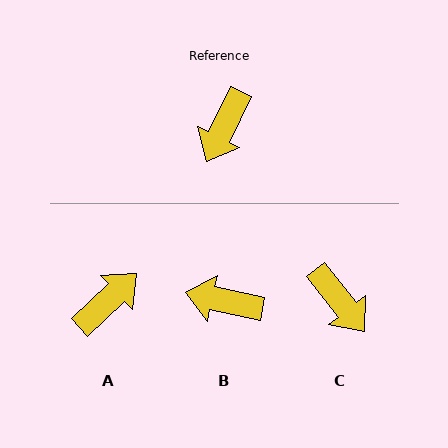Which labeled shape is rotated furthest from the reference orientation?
A, about 159 degrees away.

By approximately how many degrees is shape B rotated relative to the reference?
Approximately 76 degrees clockwise.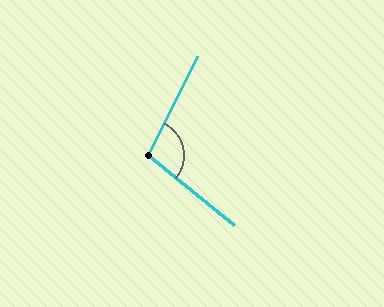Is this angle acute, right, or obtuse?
It is obtuse.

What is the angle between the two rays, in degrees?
Approximately 103 degrees.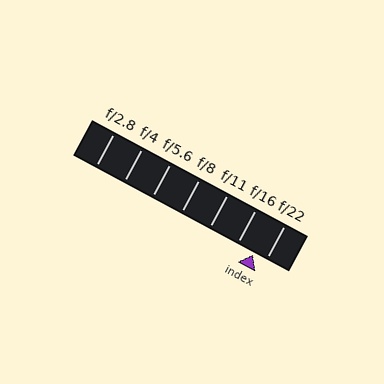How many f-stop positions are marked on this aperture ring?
There are 7 f-stop positions marked.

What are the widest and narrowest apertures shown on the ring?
The widest aperture shown is f/2.8 and the narrowest is f/22.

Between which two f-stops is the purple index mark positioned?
The index mark is between f/16 and f/22.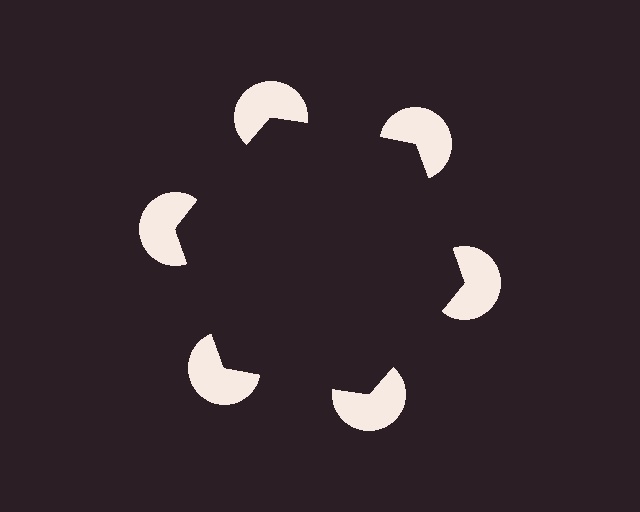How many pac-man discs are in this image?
There are 6 — one at each vertex of the illusory hexagon.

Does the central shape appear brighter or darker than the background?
It typically appears slightly darker than the background, even though no actual brightness change is drawn.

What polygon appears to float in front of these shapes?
An illusory hexagon — its edges are inferred from the aligned wedge cuts in the pac-man discs, not physically drawn.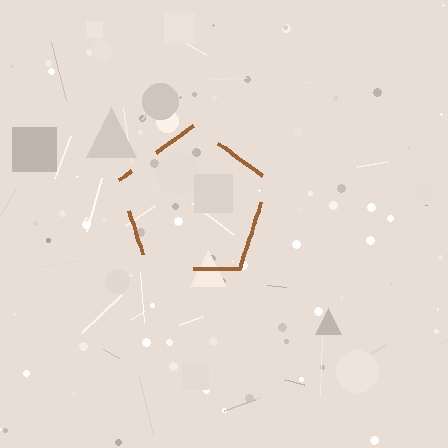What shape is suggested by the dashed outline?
The dashed outline suggests a pentagon.